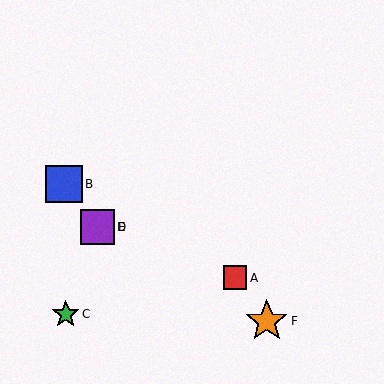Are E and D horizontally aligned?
Yes, both are at y≈227.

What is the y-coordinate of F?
Object F is at y≈321.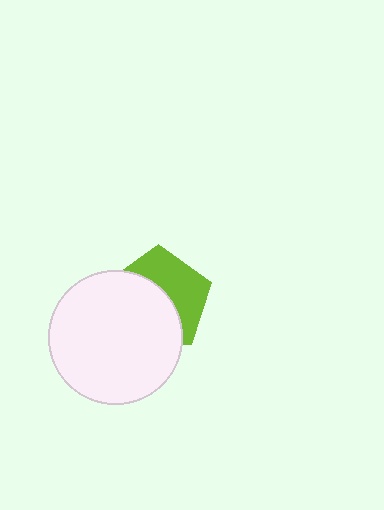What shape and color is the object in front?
The object in front is a white circle.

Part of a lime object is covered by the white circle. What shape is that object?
It is a pentagon.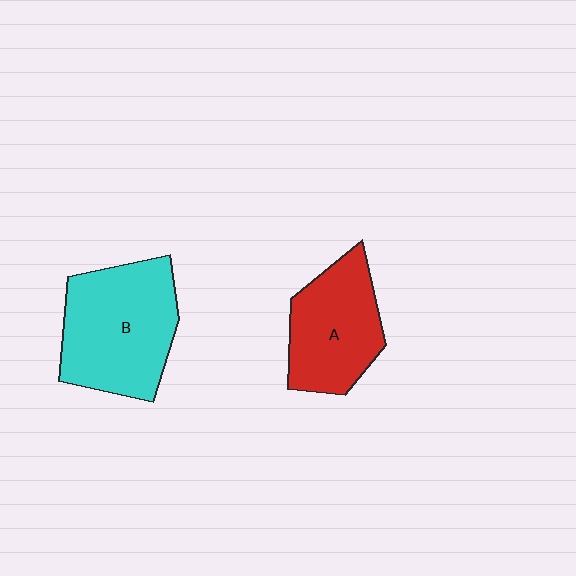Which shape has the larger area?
Shape B (cyan).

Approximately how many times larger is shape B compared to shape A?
Approximately 1.3 times.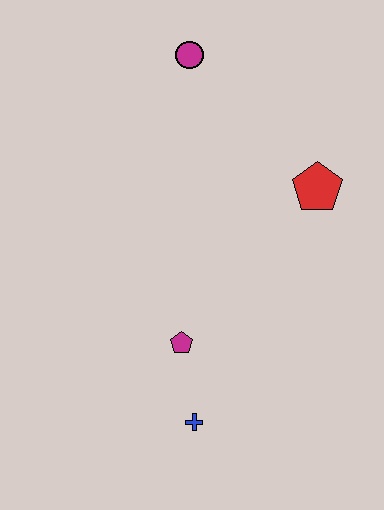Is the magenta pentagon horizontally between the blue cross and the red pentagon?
No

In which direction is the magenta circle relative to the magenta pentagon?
The magenta circle is above the magenta pentagon.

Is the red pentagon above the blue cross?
Yes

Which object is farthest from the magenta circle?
The blue cross is farthest from the magenta circle.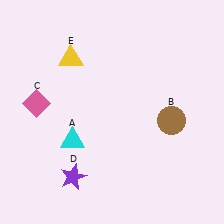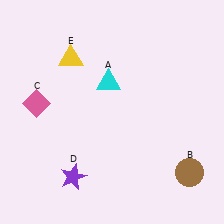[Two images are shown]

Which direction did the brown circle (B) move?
The brown circle (B) moved down.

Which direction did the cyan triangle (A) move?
The cyan triangle (A) moved up.